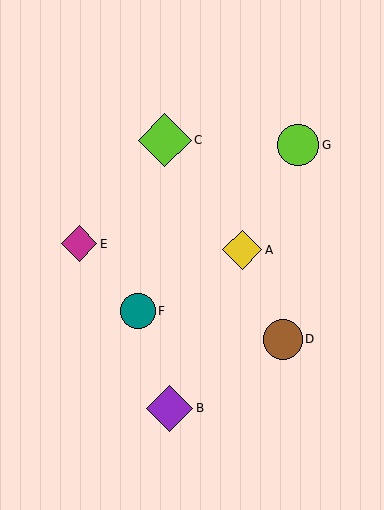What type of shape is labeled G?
Shape G is a lime circle.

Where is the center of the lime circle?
The center of the lime circle is at (298, 145).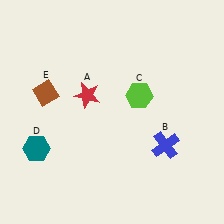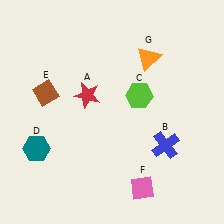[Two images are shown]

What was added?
A pink diamond (F), an orange triangle (G) were added in Image 2.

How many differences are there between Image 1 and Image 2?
There are 2 differences between the two images.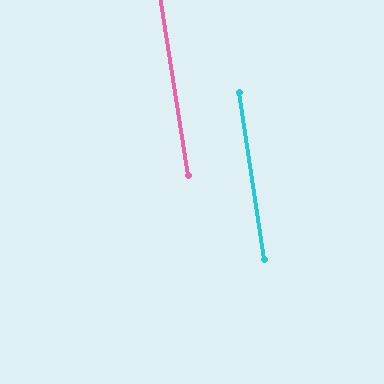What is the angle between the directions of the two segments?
Approximately 0 degrees.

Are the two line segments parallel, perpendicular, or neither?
Parallel — their directions differ by only 0.3°.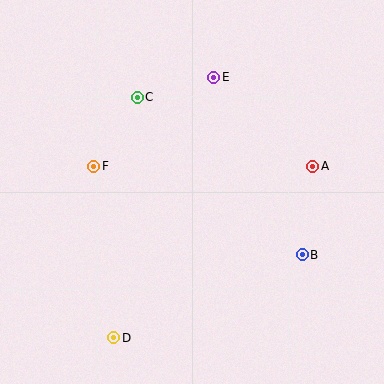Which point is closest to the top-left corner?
Point C is closest to the top-left corner.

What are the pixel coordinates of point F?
Point F is at (94, 166).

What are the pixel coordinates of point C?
Point C is at (137, 97).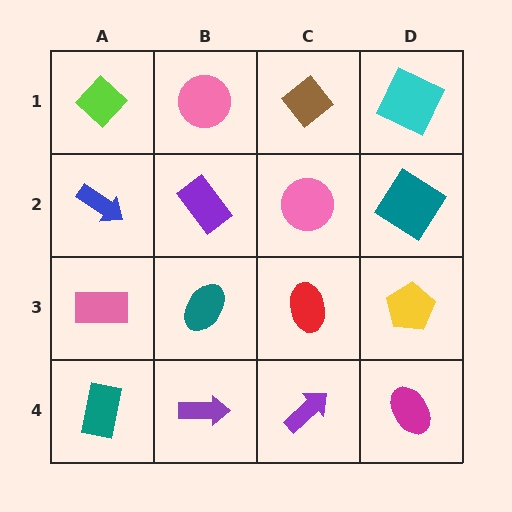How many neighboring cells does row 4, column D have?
2.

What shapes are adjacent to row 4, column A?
A pink rectangle (row 3, column A), a purple arrow (row 4, column B).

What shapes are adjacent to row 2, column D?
A cyan square (row 1, column D), a yellow pentagon (row 3, column D), a pink circle (row 2, column C).